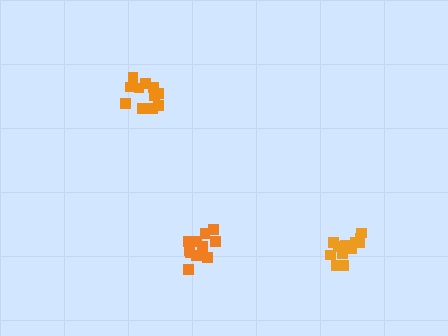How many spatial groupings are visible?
There are 3 spatial groupings.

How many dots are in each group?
Group 1: 11 dots, Group 2: 12 dots, Group 3: 12 dots (35 total).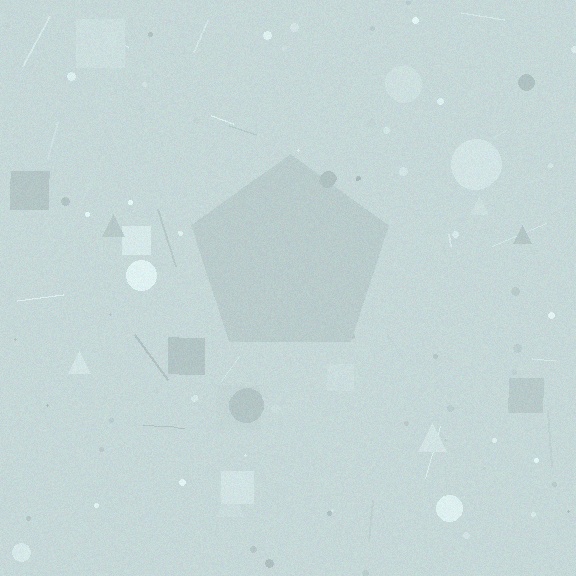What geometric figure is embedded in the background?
A pentagon is embedded in the background.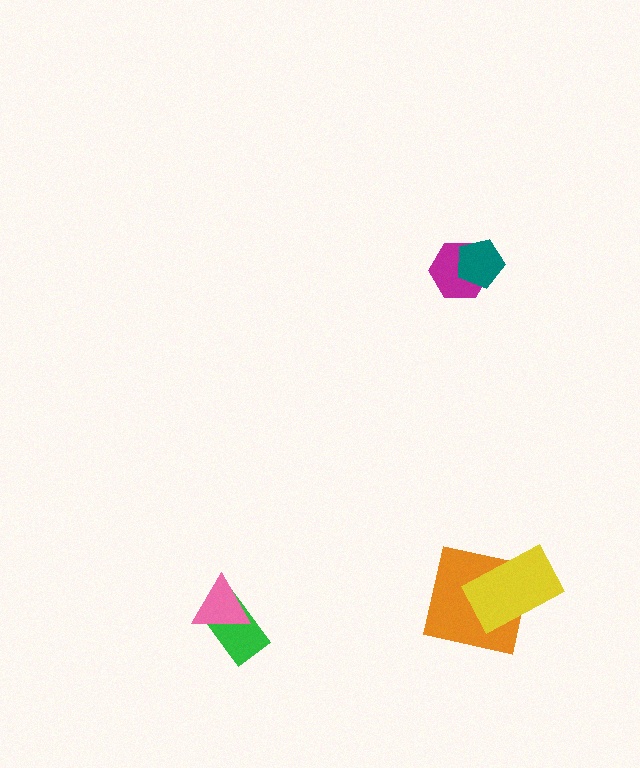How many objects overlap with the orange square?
1 object overlaps with the orange square.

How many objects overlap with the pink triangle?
1 object overlaps with the pink triangle.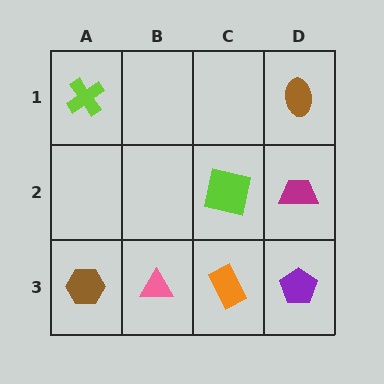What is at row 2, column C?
A lime square.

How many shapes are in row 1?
2 shapes.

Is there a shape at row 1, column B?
No, that cell is empty.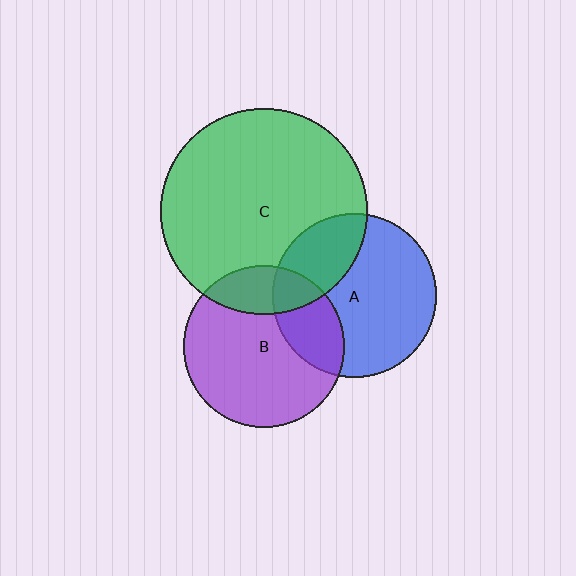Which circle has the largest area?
Circle C (green).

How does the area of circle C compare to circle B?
Approximately 1.6 times.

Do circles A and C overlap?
Yes.